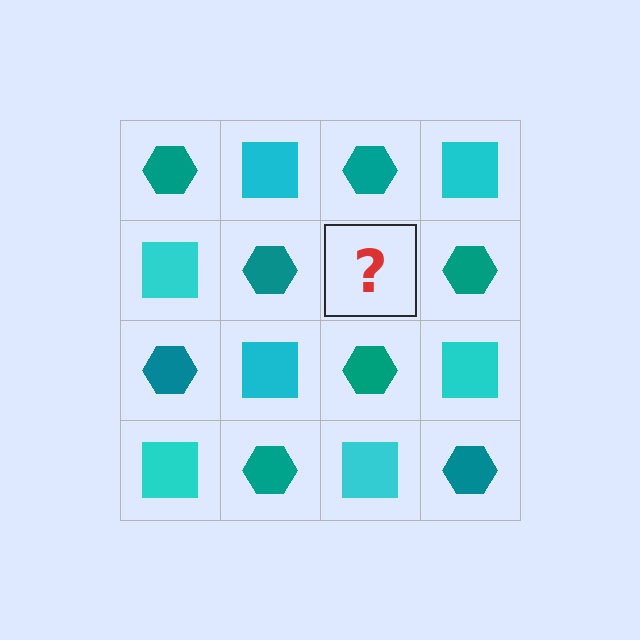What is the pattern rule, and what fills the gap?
The rule is that it alternates teal hexagon and cyan square in a checkerboard pattern. The gap should be filled with a cyan square.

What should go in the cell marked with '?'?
The missing cell should contain a cyan square.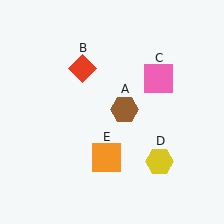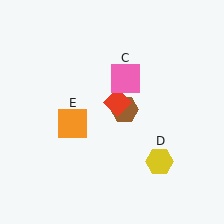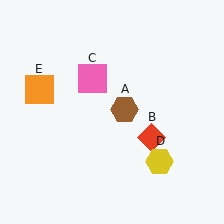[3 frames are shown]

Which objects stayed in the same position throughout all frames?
Brown hexagon (object A) and yellow hexagon (object D) remained stationary.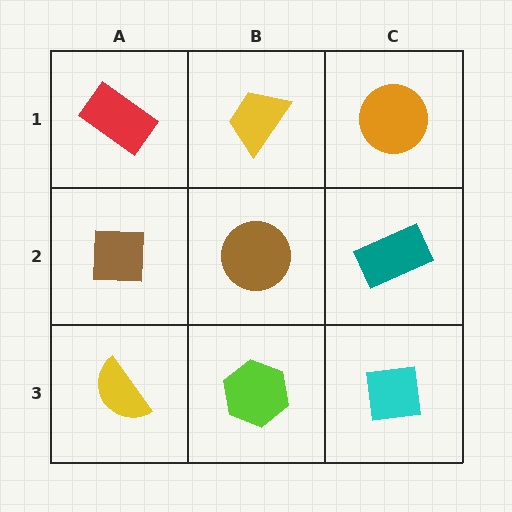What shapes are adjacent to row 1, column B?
A brown circle (row 2, column B), a red rectangle (row 1, column A), an orange circle (row 1, column C).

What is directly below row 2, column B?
A lime hexagon.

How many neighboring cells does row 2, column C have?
3.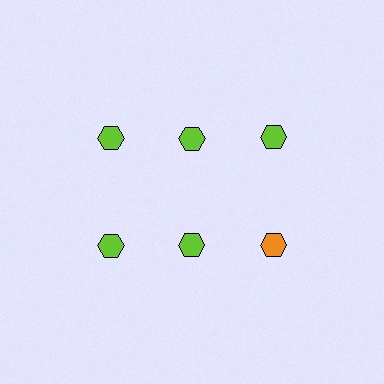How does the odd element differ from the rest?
It has a different color: orange instead of lime.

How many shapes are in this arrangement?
There are 6 shapes arranged in a grid pattern.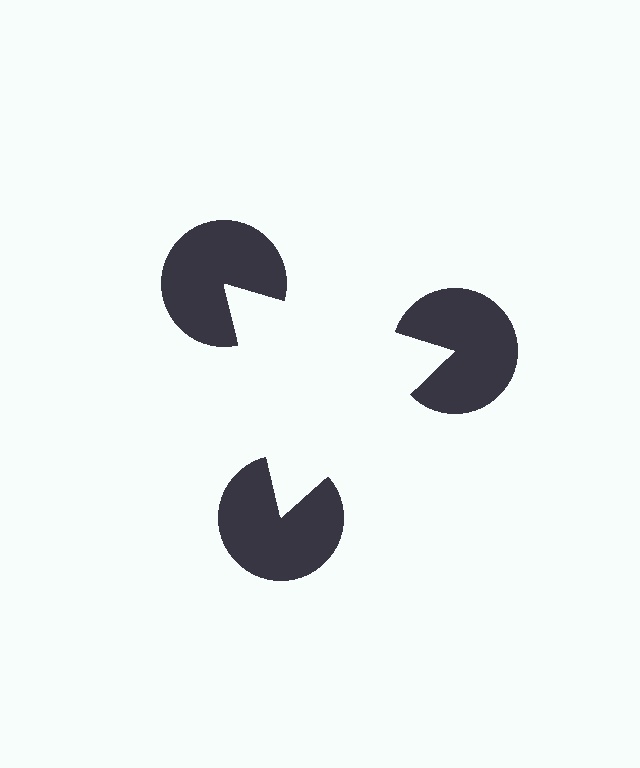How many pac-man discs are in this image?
There are 3 — one at each vertex of the illusory triangle.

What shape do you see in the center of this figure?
An illusory triangle — its edges are inferred from the aligned wedge cuts in the pac-man discs, not physically drawn.